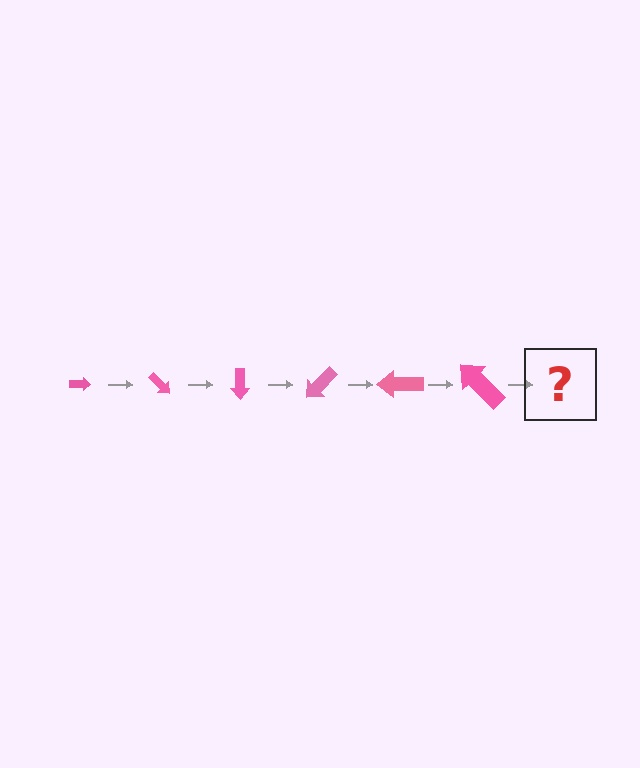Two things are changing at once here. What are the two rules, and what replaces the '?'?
The two rules are that the arrow grows larger each step and it rotates 45 degrees each step. The '?' should be an arrow, larger than the previous one and rotated 270 degrees from the start.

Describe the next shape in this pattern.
It should be an arrow, larger than the previous one and rotated 270 degrees from the start.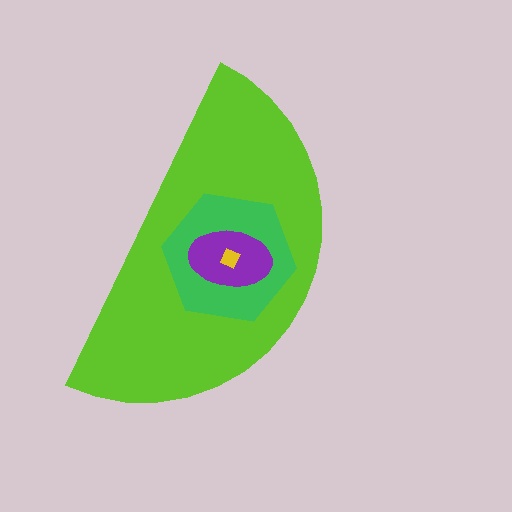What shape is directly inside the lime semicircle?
The green hexagon.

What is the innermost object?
The yellow diamond.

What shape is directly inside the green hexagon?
The purple ellipse.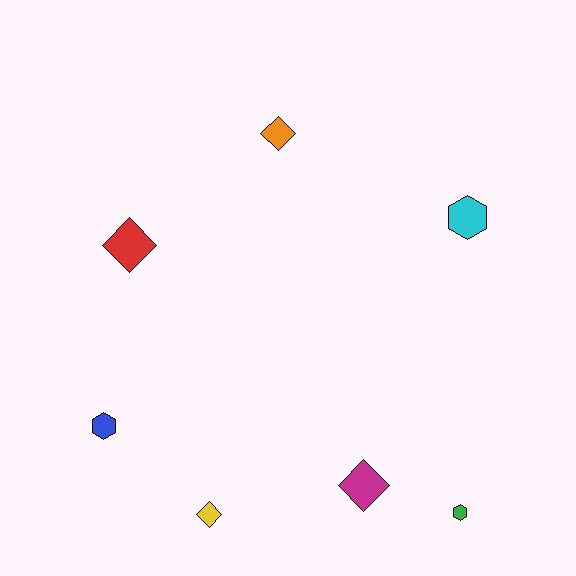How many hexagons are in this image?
There are 3 hexagons.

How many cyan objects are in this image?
There is 1 cyan object.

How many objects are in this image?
There are 7 objects.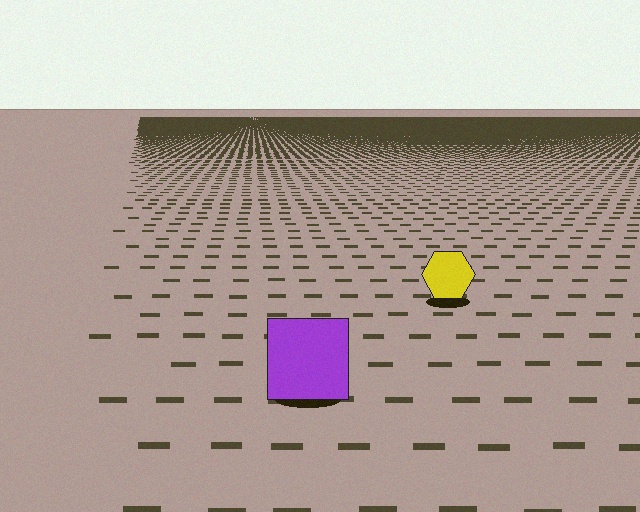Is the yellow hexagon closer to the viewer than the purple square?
No. The purple square is closer — you can tell from the texture gradient: the ground texture is coarser near it.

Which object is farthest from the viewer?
The yellow hexagon is farthest from the viewer. It appears smaller and the ground texture around it is denser.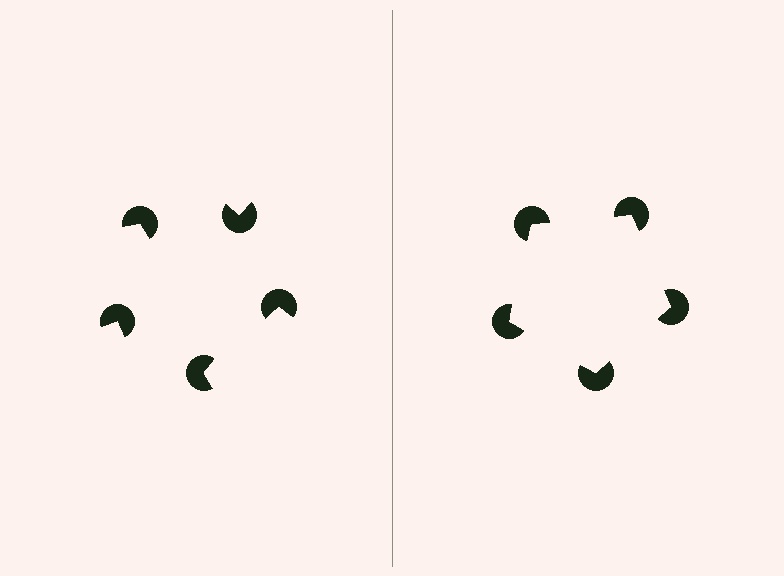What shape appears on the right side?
An illusory pentagon.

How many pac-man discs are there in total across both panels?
10 — 5 on each side.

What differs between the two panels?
The pac-man discs are positioned identically on both sides; only the wedge orientations differ. On the right they align to a pentagon; on the left they are misaligned.